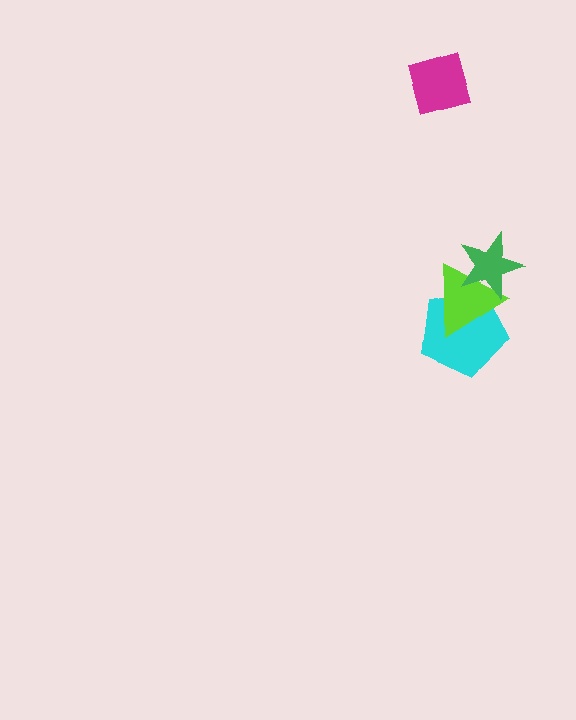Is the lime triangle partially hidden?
Yes, it is partially covered by another shape.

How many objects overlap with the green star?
2 objects overlap with the green star.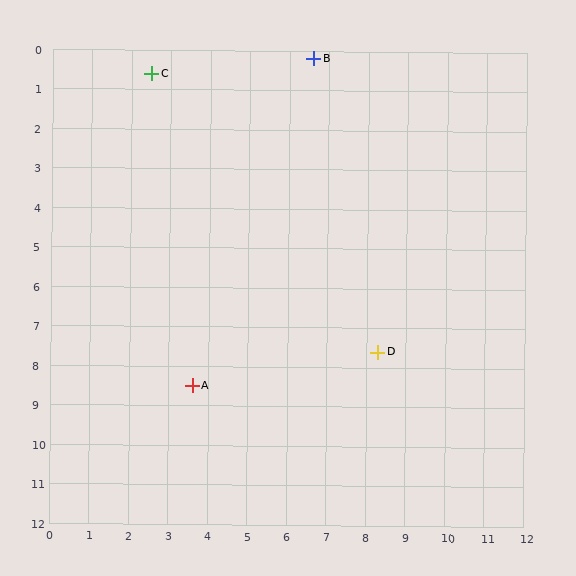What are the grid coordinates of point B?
Point B is at approximately (6.6, 0.2).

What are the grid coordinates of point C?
Point C is at approximately (2.5, 0.6).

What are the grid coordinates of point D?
Point D is at approximately (8.3, 7.6).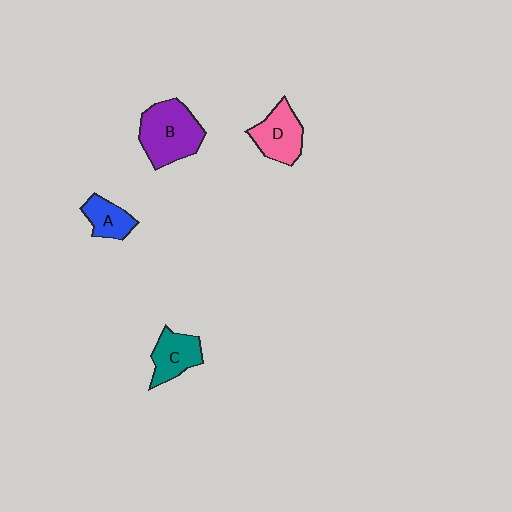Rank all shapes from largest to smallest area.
From largest to smallest: B (purple), D (pink), C (teal), A (blue).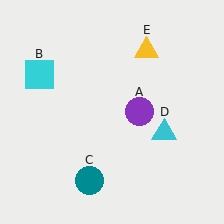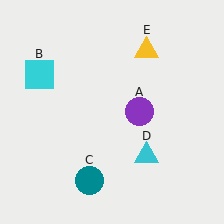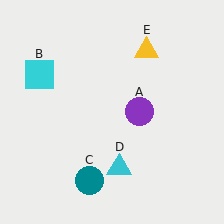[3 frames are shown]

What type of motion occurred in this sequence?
The cyan triangle (object D) rotated clockwise around the center of the scene.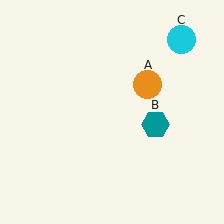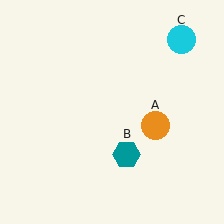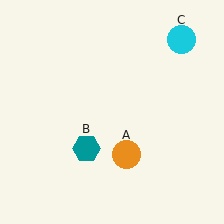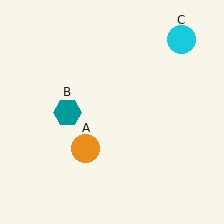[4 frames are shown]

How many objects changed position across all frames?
2 objects changed position: orange circle (object A), teal hexagon (object B).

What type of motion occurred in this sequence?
The orange circle (object A), teal hexagon (object B) rotated clockwise around the center of the scene.